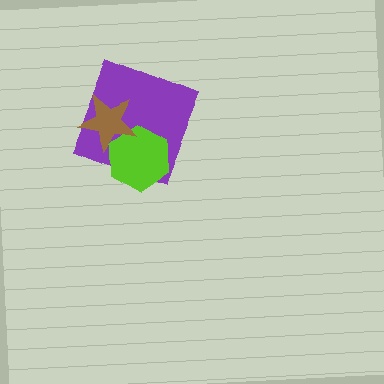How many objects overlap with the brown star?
2 objects overlap with the brown star.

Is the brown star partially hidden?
No, no other shape covers it.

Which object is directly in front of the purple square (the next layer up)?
The lime hexagon is directly in front of the purple square.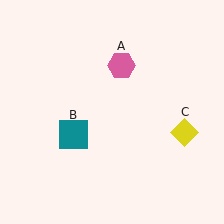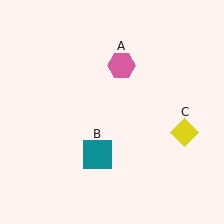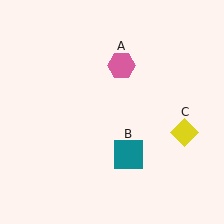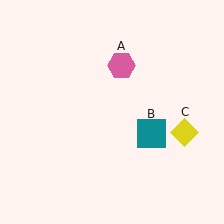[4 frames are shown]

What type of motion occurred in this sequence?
The teal square (object B) rotated counterclockwise around the center of the scene.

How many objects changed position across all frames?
1 object changed position: teal square (object B).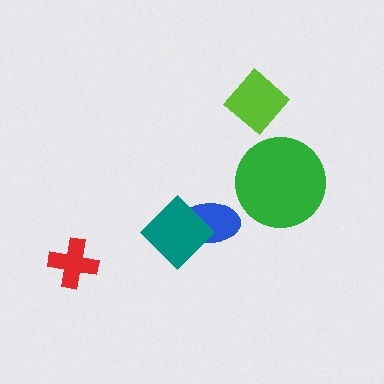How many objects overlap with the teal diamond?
1 object overlaps with the teal diamond.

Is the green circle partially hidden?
No, no other shape covers it.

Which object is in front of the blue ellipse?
The teal diamond is in front of the blue ellipse.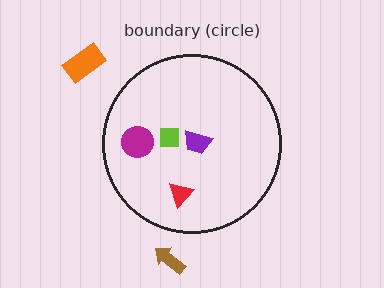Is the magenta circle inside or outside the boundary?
Inside.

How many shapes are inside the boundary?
4 inside, 2 outside.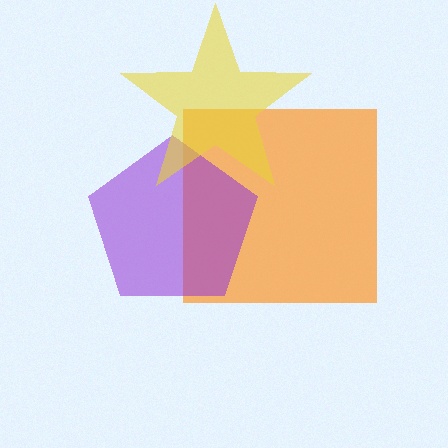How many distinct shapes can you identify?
There are 3 distinct shapes: an orange square, a purple pentagon, a yellow star.